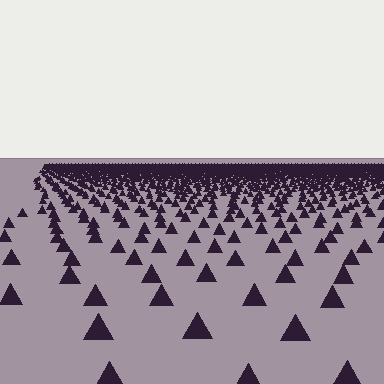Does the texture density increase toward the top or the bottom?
Density increases toward the top.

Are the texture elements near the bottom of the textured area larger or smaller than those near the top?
Larger. Near the bottom, elements are closer to the viewer and appear at a bigger on-screen size.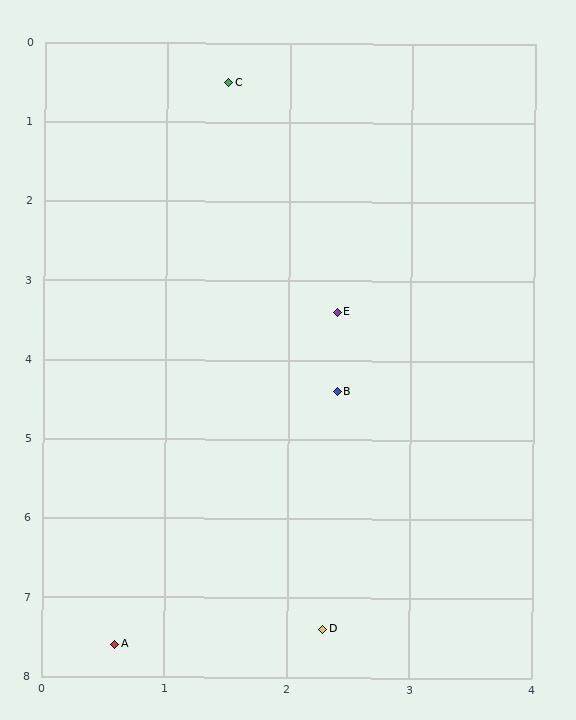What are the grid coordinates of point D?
Point D is at approximately (2.3, 7.4).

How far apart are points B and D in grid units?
Points B and D are about 3.0 grid units apart.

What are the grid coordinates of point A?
Point A is at approximately (0.6, 7.6).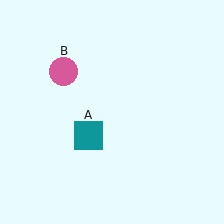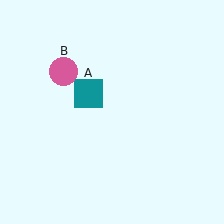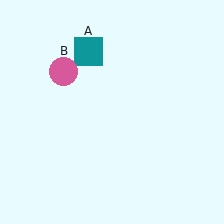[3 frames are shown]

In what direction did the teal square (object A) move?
The teal square (object A) moved up.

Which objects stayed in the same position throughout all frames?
Pink circle (object B) remained stationary.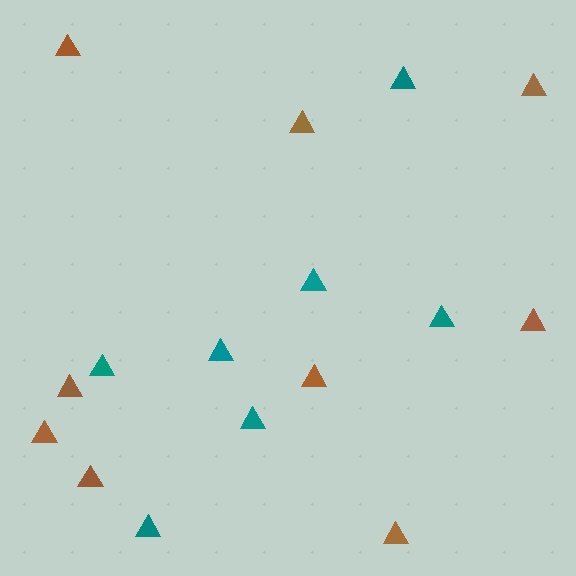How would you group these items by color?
There are 2 groups: one group of teal triangles (7) and one group of brown triangles (9).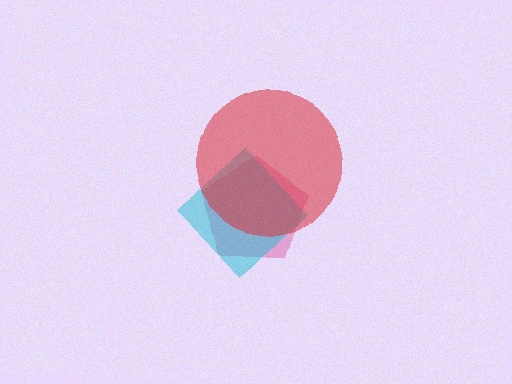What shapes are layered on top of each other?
The layered shapes are: a pink pentagon, a cyan diamond, a red circle.